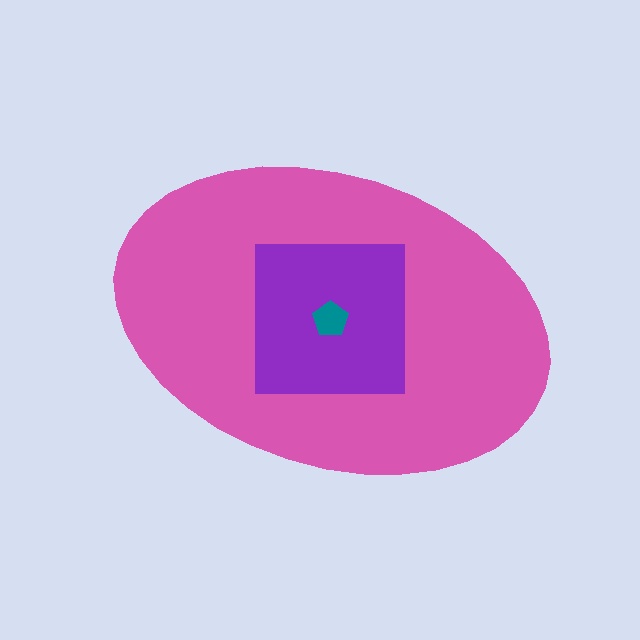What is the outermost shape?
The pink ellipse.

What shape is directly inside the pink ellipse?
The purple square.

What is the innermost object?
The teal pentagon.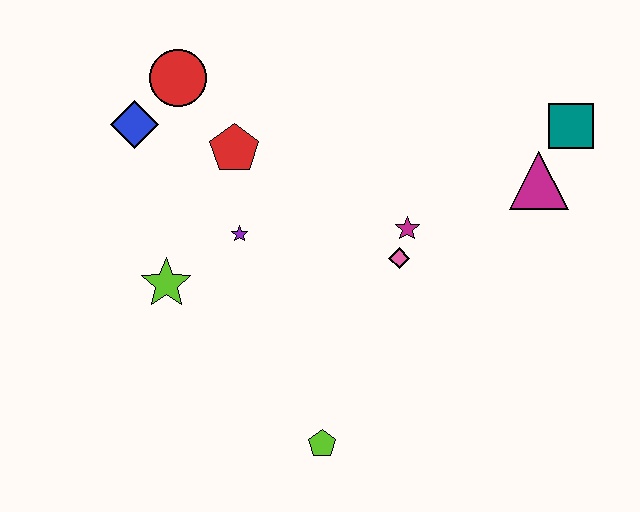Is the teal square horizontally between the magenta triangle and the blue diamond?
No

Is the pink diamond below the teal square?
Yes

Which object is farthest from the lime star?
The teal square is farthest from the lime star.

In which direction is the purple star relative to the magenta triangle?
The purple star is to the left of the magenta triangle.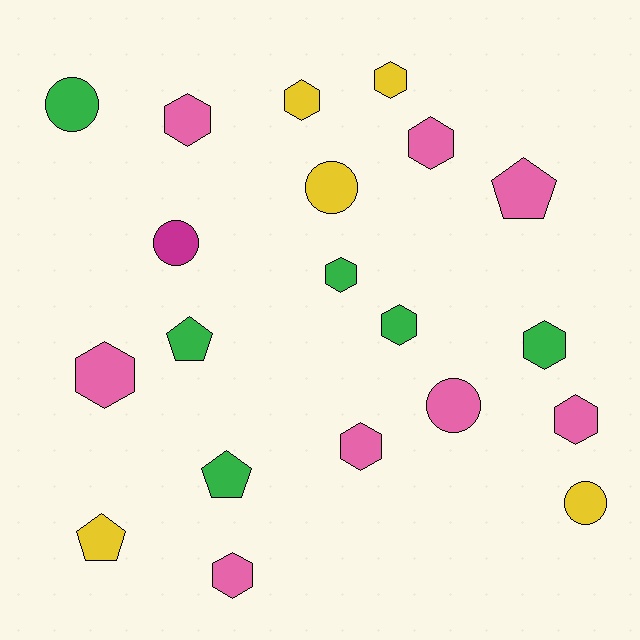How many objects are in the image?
There are 20 objects.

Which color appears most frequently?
Pink, with 8 objects.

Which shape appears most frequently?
Hexagon, with 11 objects.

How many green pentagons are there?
There are 2 green pentagons.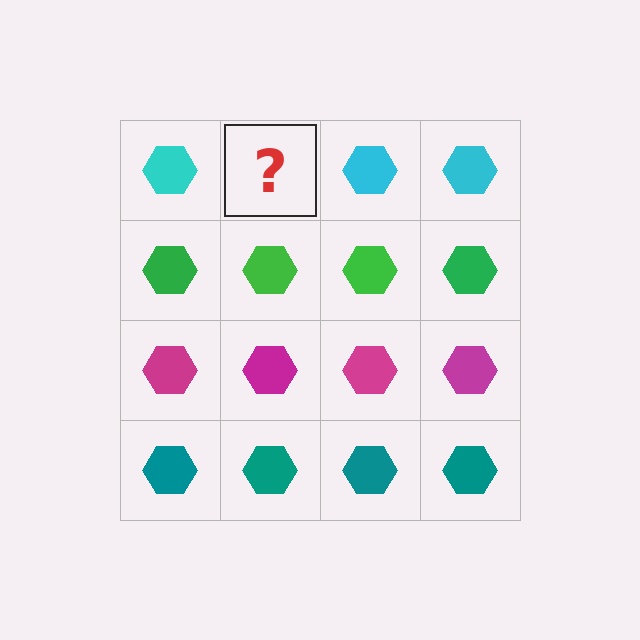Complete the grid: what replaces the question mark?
The question mark should be replaced with a cyan hexagon.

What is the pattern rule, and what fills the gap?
The rule is that each row has a consistent color. The gap should be filled with a cyan hexagon.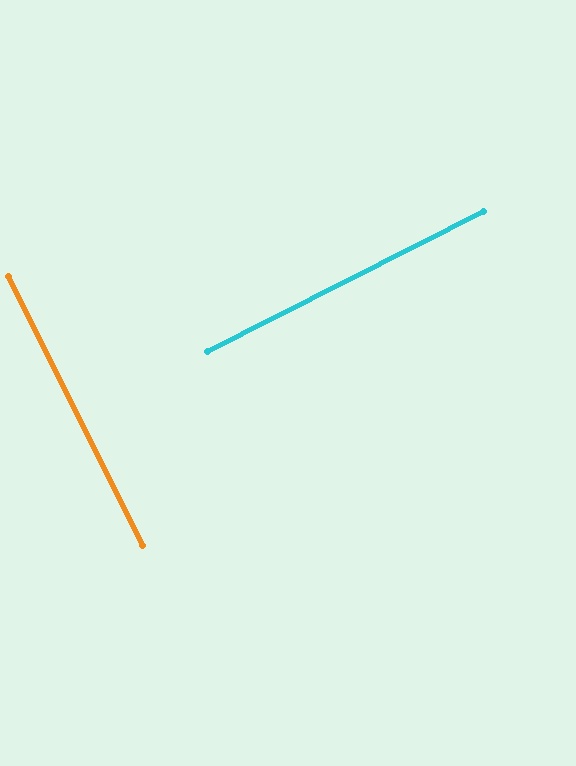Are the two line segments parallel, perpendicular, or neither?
Perpendicular — they meet at approximately 90°.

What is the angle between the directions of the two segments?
Approximately 90 degrees.